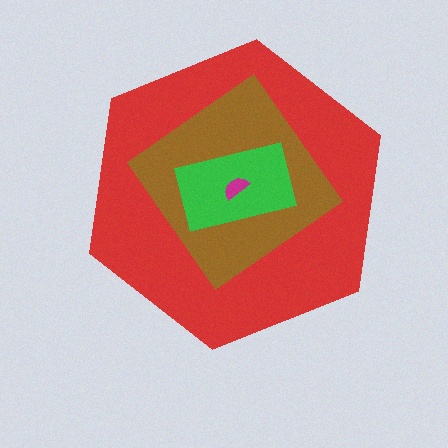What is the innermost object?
The magenta semicircle.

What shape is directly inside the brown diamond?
The green rectangle.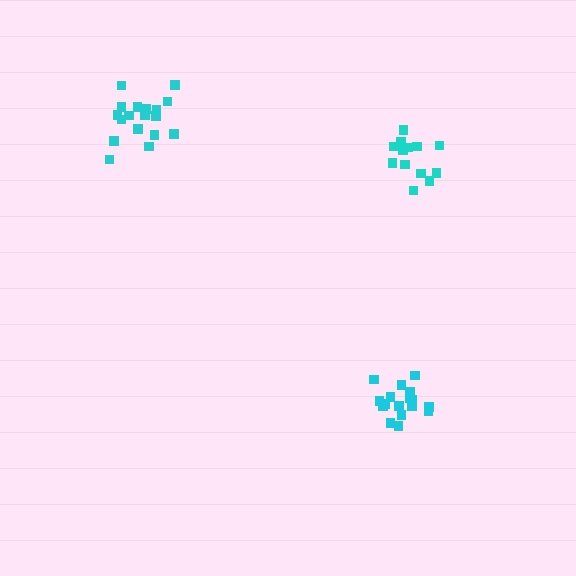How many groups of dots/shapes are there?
There are 3 groups.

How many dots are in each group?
Group 1: 13 dots, Group 2: 17 dots, Group 3: 18 dots (48 total).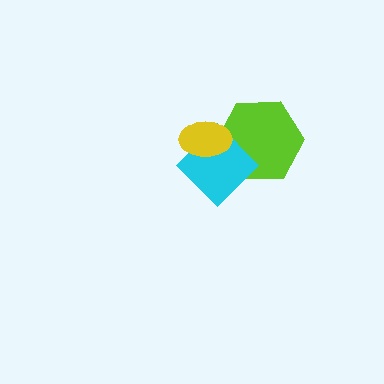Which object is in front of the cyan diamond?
The yellow ellipse is in front of the cyan diamond.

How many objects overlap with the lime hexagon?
2 objects overlap with the lime hexagon.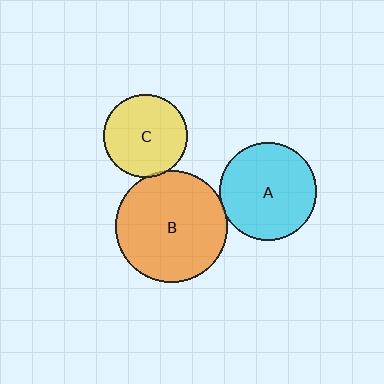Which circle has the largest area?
Circle B (orange).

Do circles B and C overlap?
Yes.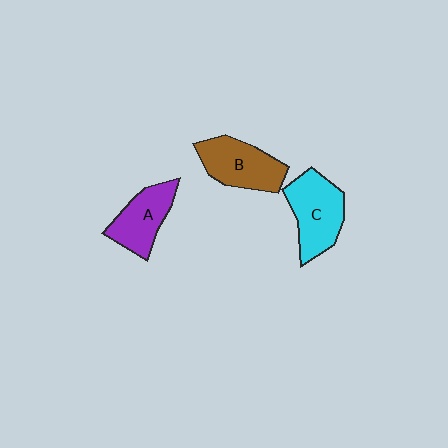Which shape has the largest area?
Shape C (cyan).